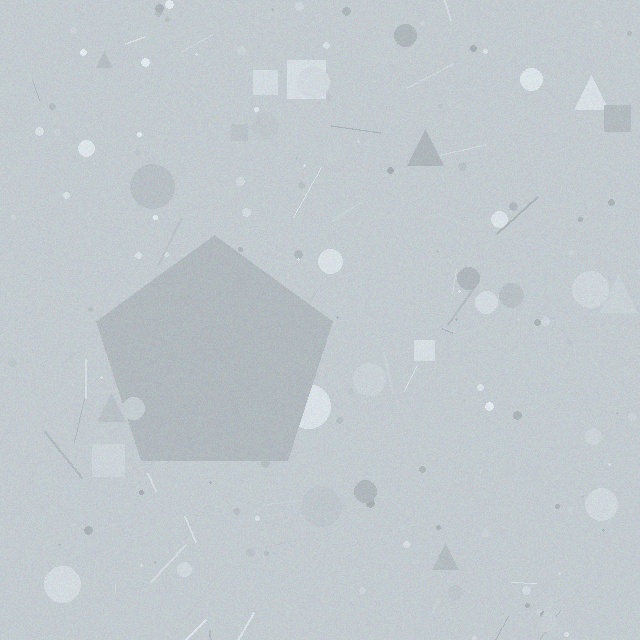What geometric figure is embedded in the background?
A pentagon is embedded in the background.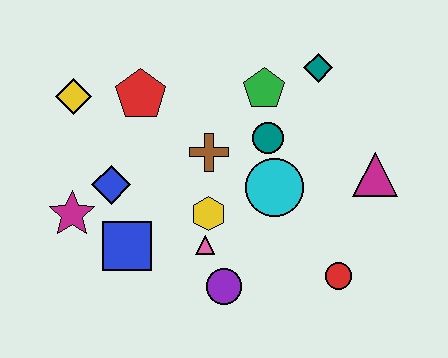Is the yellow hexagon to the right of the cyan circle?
No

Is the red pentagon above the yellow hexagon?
Yes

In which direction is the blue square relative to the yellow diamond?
The blue square is below the yellow diamond.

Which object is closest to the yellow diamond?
The red pentagon is closest to the yellow diamond.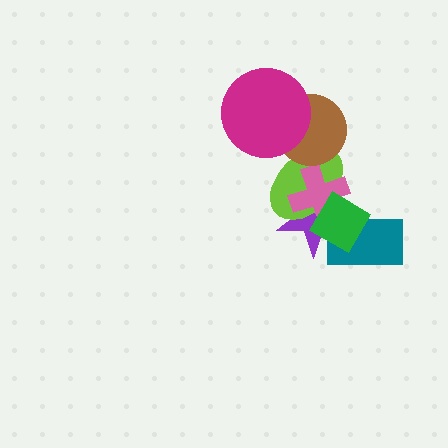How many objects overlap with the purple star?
4 objects overlap with the purple star.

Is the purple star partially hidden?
Yes, it is partially covered by another shape.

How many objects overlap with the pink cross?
3 objects overlap with the pink cross.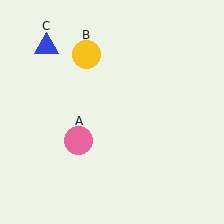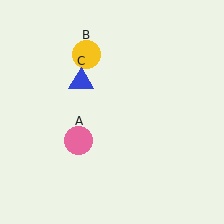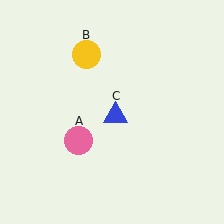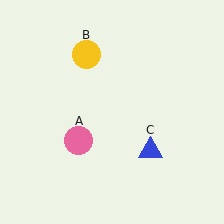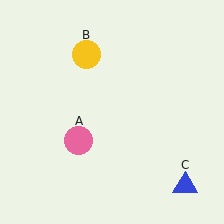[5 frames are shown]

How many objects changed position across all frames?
1 object changed position: blue triangle (object C).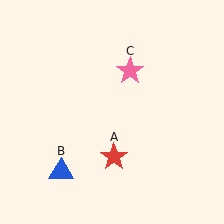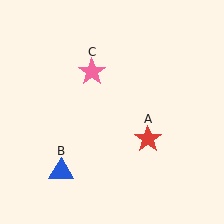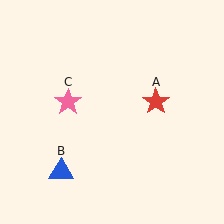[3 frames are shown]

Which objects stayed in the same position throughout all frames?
Blue triangle (object B) remained stationary.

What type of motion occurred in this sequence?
The red star (object A), pink star (object C) rotated counterclockwise around the center of the scene.